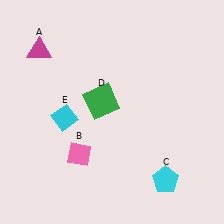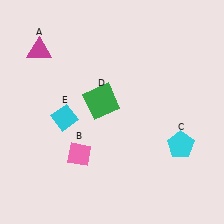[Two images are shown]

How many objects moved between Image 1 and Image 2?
1 object moved between the two images.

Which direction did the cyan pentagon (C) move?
The cyan pentagon (C) moved up.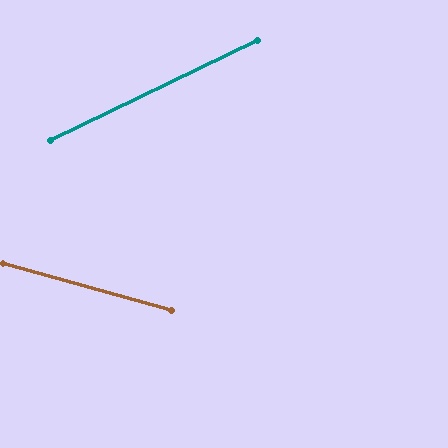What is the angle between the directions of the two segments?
Approximately 41 degrees.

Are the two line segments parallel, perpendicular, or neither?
Neither parallel nor perpendicular — they differ by about 41°.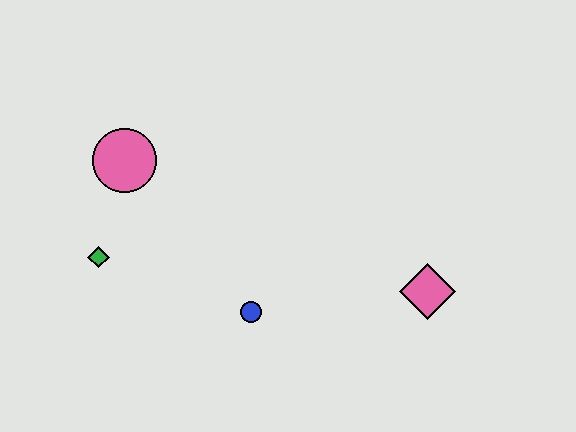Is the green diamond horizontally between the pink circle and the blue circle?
No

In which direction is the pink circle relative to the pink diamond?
The pink circle is to the left of the pink diamond.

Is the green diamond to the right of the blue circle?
No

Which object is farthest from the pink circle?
The pink diamond is farthest from the pink circle.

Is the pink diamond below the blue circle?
No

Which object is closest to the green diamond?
The pink circle is closest to the green diamond.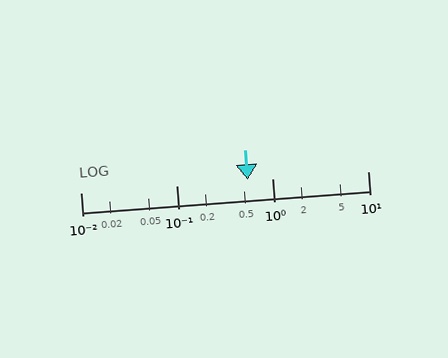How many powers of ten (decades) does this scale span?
The scale spans 3 decades, from 0.01 to 10.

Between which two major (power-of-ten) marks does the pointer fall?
The pointer is between 0.1 and 1.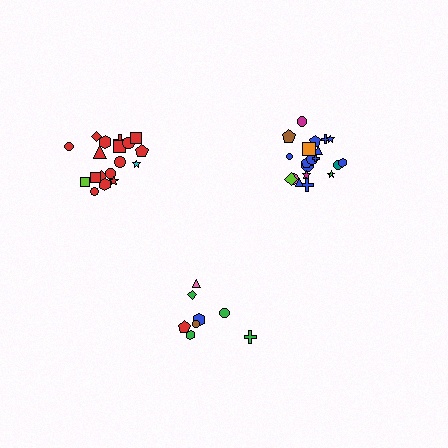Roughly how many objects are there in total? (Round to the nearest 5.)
Roughly 50 objects in total.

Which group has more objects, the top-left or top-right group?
The top-right group.